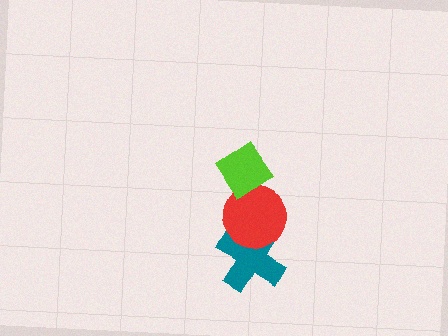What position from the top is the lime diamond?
The lime diamond is 1st from the top.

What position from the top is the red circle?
The red circle is 2nd from the top.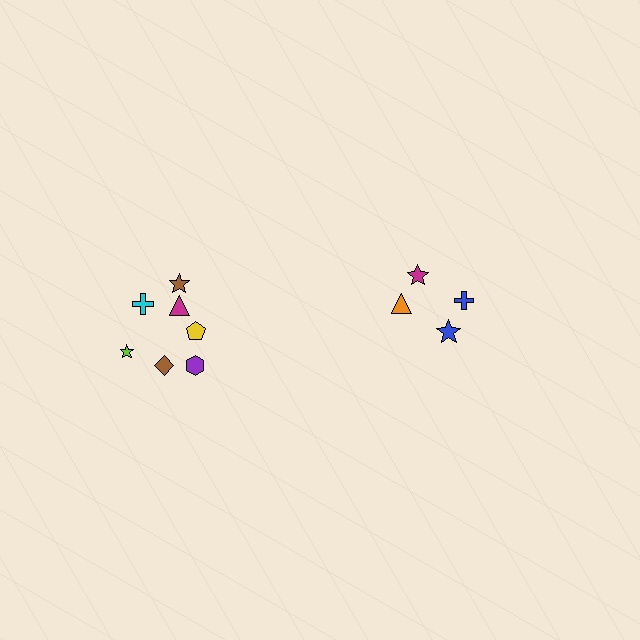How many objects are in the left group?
There are 7 objects.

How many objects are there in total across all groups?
There are 11 objects.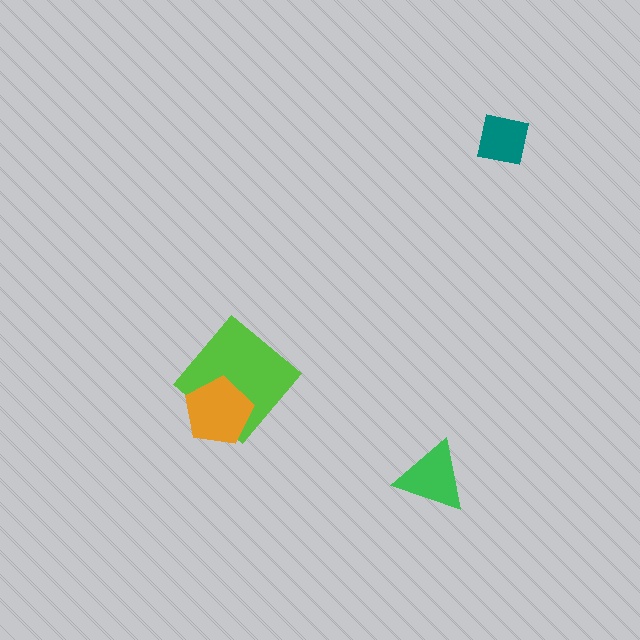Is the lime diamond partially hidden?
Yes, it is partially covered by another shape.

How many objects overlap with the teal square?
0 objects overlap with the teal square.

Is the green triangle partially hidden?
No, no other shape covers it.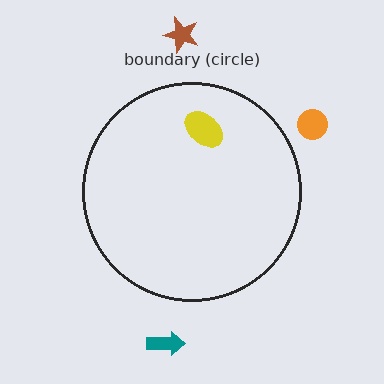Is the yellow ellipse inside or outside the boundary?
Inside.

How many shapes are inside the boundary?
1 inside, 3 outside.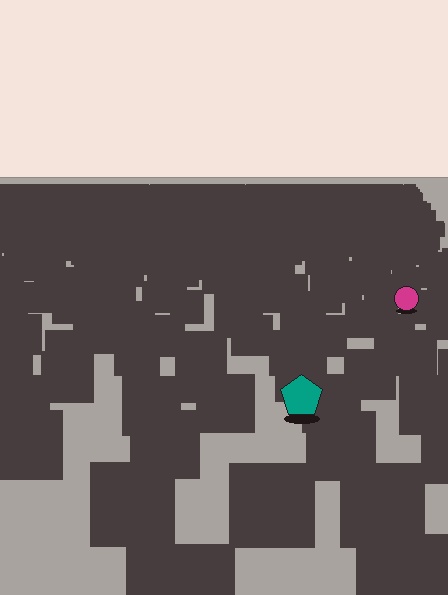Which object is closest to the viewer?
The teal pentagon is closest. The texture marks near it are larger and more spread out.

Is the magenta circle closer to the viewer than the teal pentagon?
No. The teal pentagon is closer — you can tell from the texture gradient: the ground texture is coarser near it.